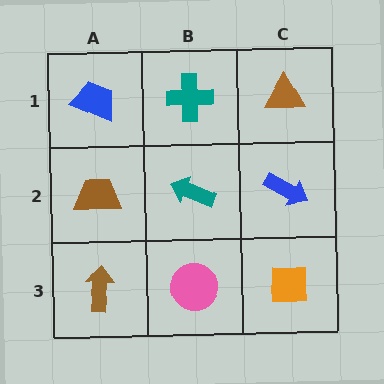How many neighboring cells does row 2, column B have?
4.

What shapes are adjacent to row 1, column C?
A blue arrow (row 2, column C), a teal cross (row 1, column B).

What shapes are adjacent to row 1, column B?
A teal arrow (row 2, column B), a blue trapezoid (row 1, column A), a brown triangle (row 1, column C).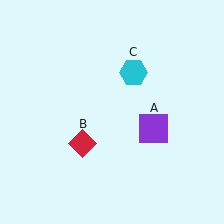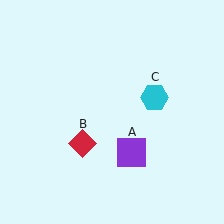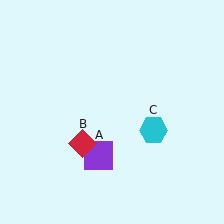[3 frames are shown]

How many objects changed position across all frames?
2 objects changed position: purple square (object A), cyan hexagon (object C).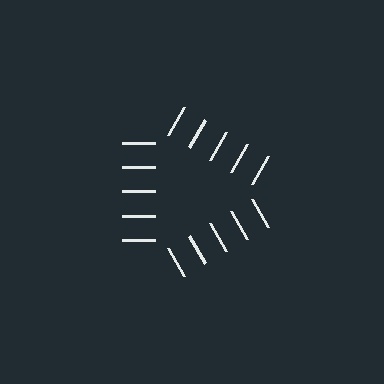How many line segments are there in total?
15 — 5 along each of the 3 edges.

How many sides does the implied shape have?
3 sides — the line-ends trace a triangle.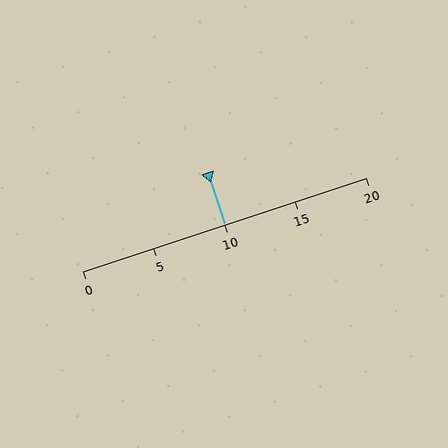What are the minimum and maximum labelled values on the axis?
The axis runs from 0 to 20.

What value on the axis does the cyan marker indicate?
The marker indicates approximately 10.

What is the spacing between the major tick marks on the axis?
The major ticks are spaced 5 apart.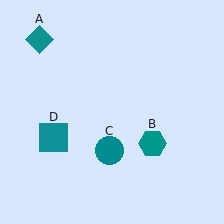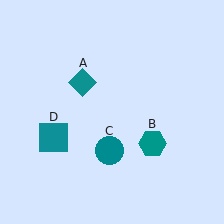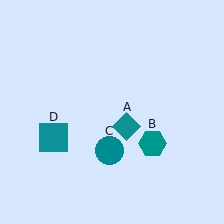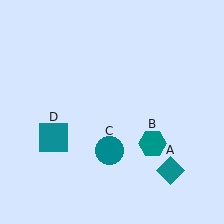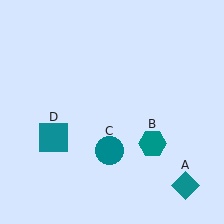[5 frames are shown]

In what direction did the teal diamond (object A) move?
The teal diamond (object A) moved down and to the right.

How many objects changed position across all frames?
1 object changed position: teal diamond (object A).